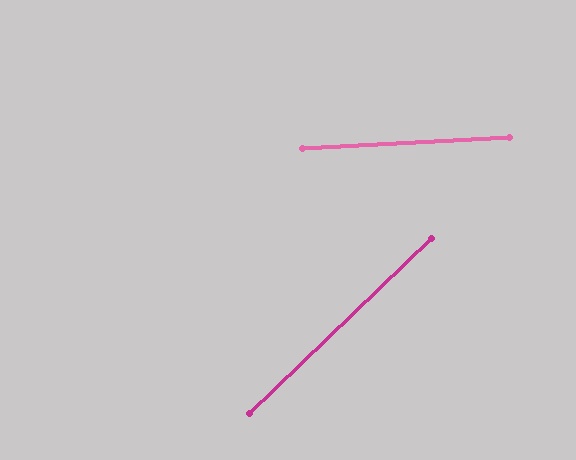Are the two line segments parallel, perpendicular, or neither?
Neither parallel nor perpendicular — they differ by about 41°.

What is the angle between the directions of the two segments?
Approximately 41 degrees.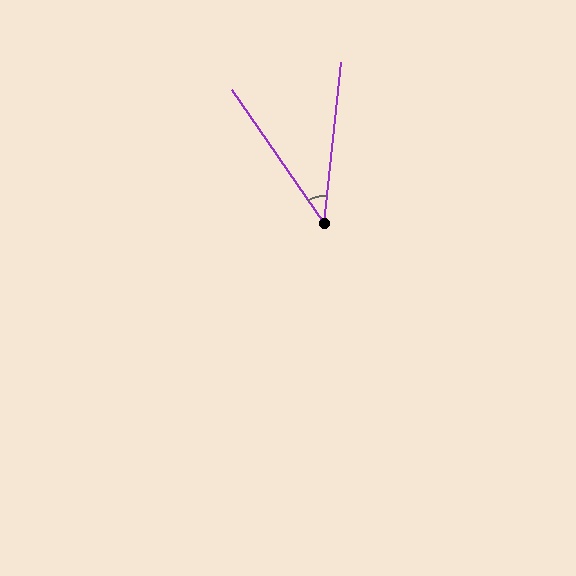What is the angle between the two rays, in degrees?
Approximately 41 degrees.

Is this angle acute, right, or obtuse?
It is acute.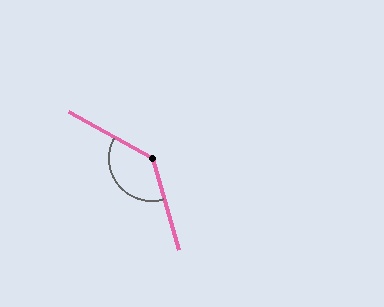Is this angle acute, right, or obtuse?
It is obtuse.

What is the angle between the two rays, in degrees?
Approximately 135 degrees.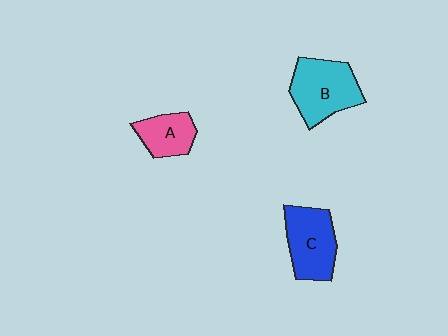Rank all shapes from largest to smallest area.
From largest to smallest: B (cyan), C (blue), A (pink).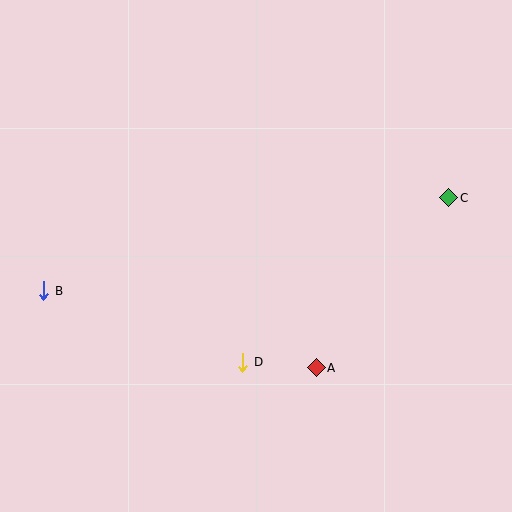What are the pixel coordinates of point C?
Point C is at (449, 198).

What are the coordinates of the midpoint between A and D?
The midpoint between A and D is at (279, 365).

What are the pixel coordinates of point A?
Point A is at (316, 368).